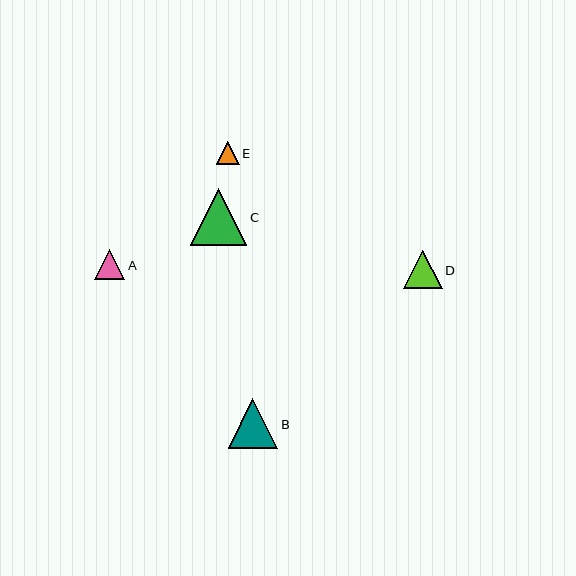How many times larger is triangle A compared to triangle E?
Triangle A is approximately 1.3 times the size of triangle E.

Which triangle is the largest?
Triangle C is the largest with a size of approximately 57 pixels.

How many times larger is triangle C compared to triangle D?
Triangle C is approximately 1.5 times the size of triangle D.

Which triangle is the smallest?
Triangle E is the smallest with a size of approximately 23 pixels.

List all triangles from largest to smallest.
From largest to smallest: C, B, D, A, E.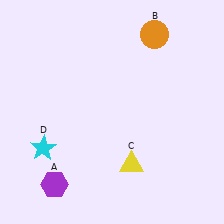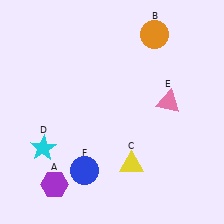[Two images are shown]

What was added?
A pink triangle (E), a blue circle (F) were added in Image 2.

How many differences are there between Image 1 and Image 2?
There are 2 differences between the two images.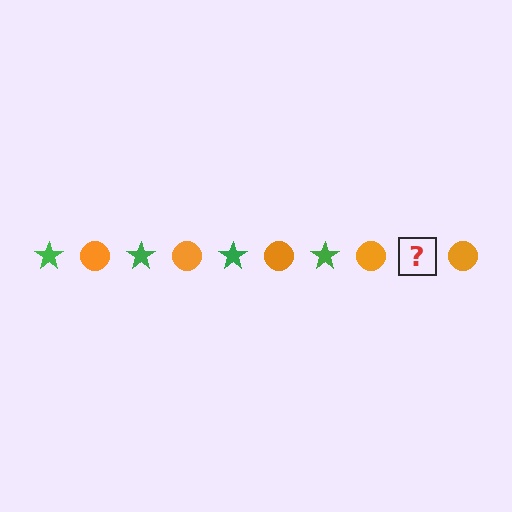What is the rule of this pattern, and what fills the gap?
The rule is that the pattern alternates between green star and orange circle. The gap should be filled with a green star.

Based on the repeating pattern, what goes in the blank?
The blank should be a green star.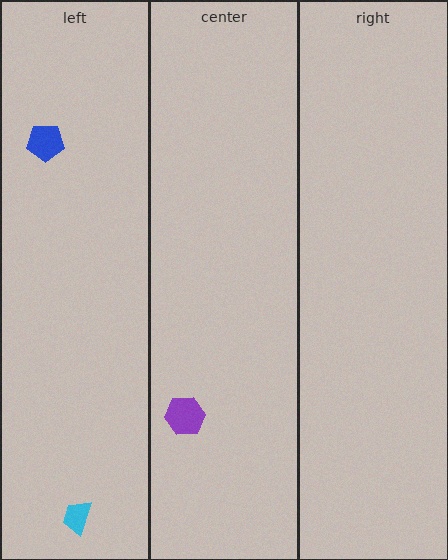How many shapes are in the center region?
1.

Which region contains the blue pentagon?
The left region.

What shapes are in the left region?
The blue pentagon, the cyan trapezoid.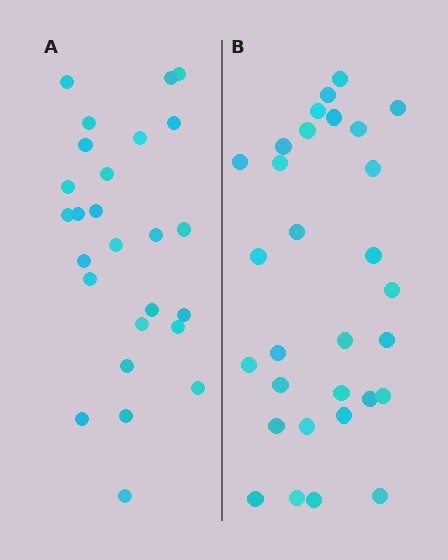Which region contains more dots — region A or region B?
Region B (the right region) has more dots.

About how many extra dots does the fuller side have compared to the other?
Region B has about 4 more dots than region A.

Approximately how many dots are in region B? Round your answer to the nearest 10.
About 30 dots.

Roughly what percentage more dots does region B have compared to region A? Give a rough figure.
About 15% more.